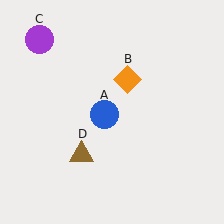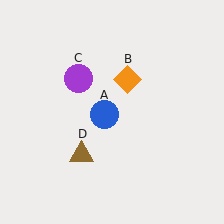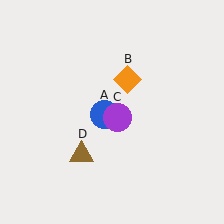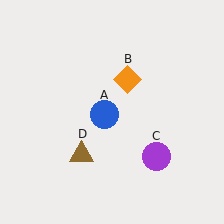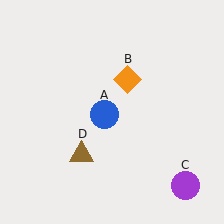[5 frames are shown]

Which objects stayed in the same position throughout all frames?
Blue circle (object A) and orange diamond (object B) and brown triangle (object D) remained stationary.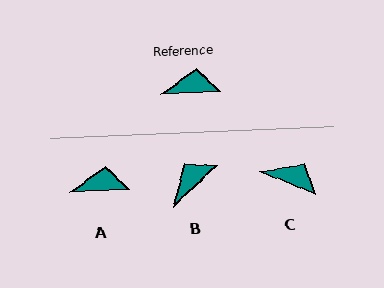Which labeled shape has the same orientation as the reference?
A.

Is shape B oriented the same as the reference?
No, it is off by about 39 degrees.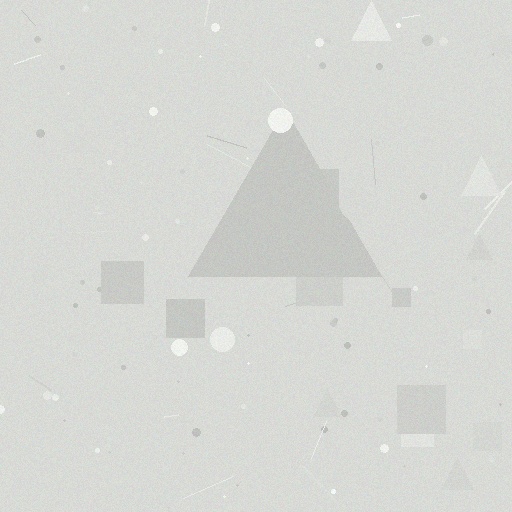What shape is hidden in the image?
A triangle is hidden in the image.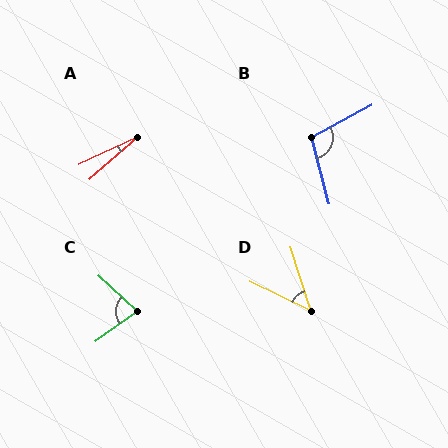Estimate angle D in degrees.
Approximately 47 degrees.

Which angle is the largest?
B, at approximately 103 degrees.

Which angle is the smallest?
A, at approximately 16 degrees.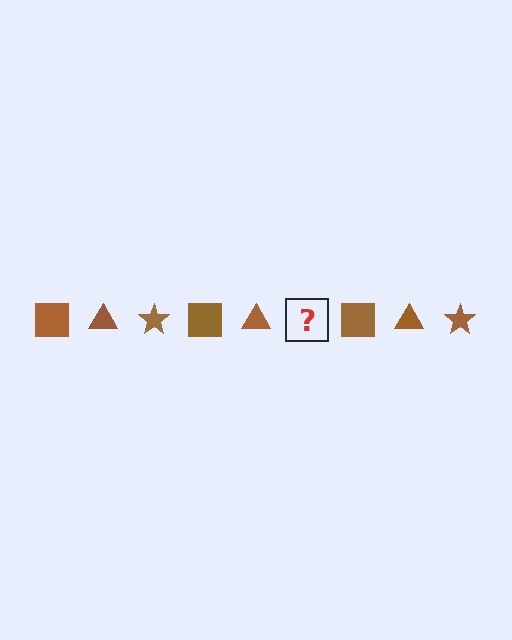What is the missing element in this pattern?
The missing element is a brown star.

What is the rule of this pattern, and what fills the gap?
The rule is that the pattern cycles through square, triangle, star shapes in brown. The gap should be filled with a brown star.